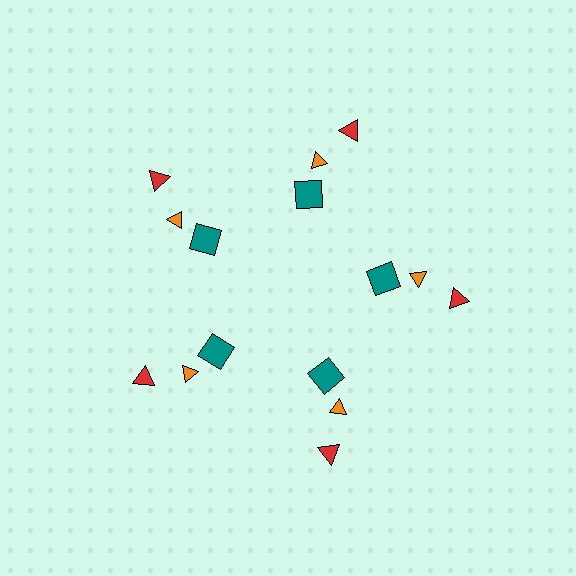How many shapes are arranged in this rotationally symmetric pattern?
There are 15 shapes, arranged in 5 groups of 3.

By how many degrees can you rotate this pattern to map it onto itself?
The pattern maps onto itself every 72 degrees of rotation.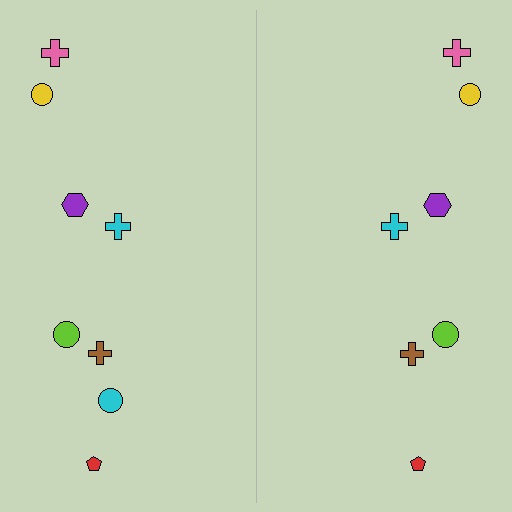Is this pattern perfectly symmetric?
No, the pattern is not perfectly symmetric. A cyan circle is missing from the right side.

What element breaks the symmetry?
A cyan circle is missing from the right side.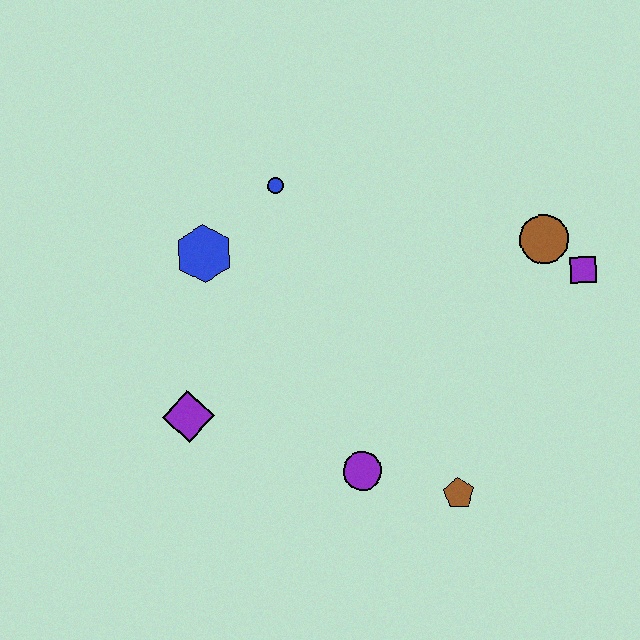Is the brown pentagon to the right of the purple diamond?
Yes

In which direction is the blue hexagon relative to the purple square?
The blue hexagon is to the left of the purple square.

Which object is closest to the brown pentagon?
The purple circle is closest to the brown pentagon.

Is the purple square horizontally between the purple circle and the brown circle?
No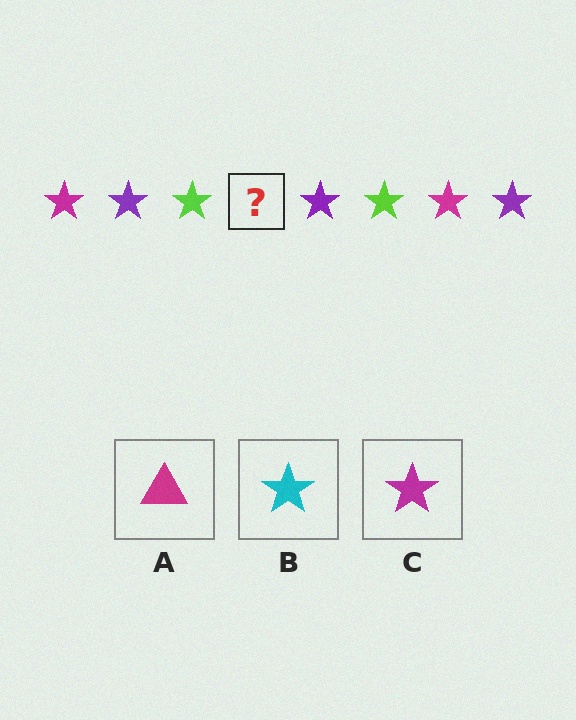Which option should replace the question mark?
Option C.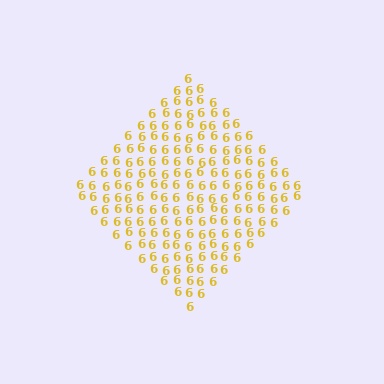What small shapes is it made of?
It is made of small digit 6's.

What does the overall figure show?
The overall figure shows a diamond.